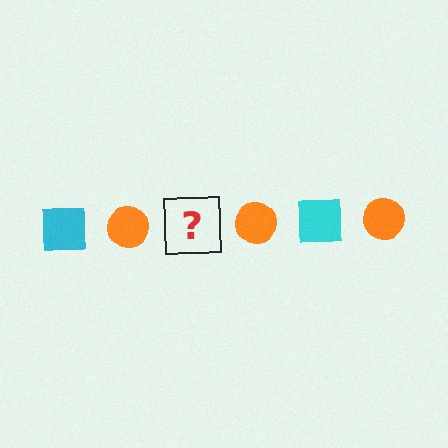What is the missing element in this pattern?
The missing element is a cyan square.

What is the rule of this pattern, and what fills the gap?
The rule is that the pattern alternates between cyan square and orange circle. The gap should be filled with a cyan square.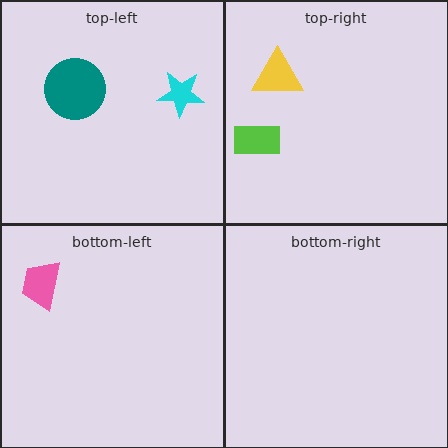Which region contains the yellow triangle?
The top-right region.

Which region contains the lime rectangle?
The top-right region.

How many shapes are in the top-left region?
2.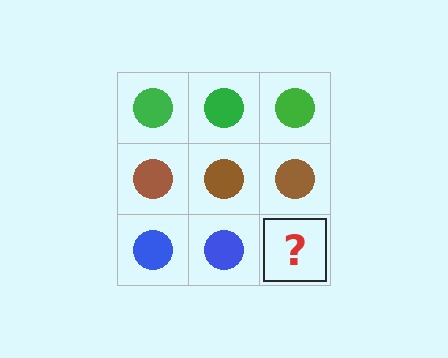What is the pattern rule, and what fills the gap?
The rule is that each row has a consistent color. The gap should be filled with a blue circle.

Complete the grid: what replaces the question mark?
The question mark should be replaced with a blue circle.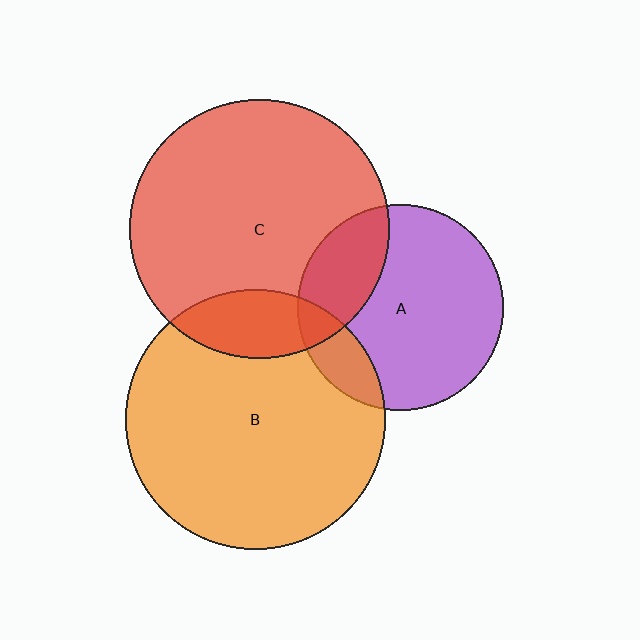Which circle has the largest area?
Circle B (orange).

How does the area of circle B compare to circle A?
Approximately 1.6 times.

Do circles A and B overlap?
Yes.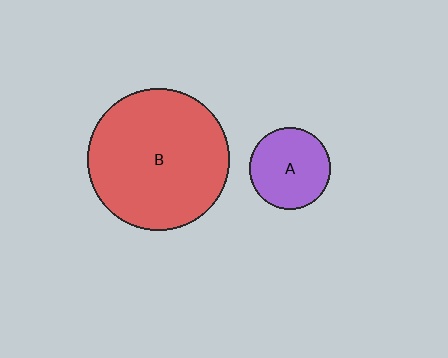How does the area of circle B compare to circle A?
Approximately 3.0 times.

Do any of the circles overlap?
No, none of the circles overlap.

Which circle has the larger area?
Circle B (red).